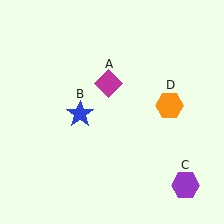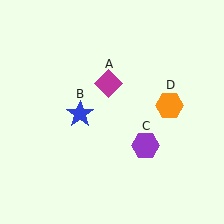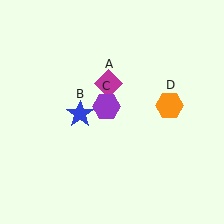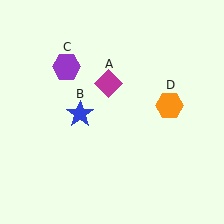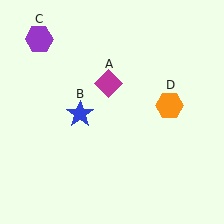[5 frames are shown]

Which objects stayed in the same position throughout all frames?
Magenta diamond (object A) and blue star (object B) and orange hexagon (object D) remained stationary.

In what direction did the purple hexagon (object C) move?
The purple hexagon (object C) moved up and to the left.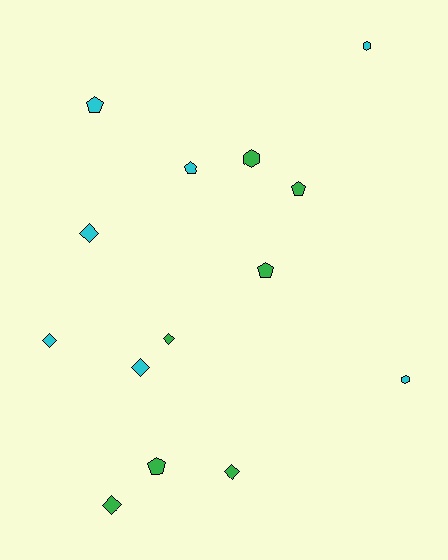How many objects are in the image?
There are 14 objects.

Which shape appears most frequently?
Diamond, with 6 objects.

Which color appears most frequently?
Green, with 7 objects.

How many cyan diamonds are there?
There are 3 cyan diamonds.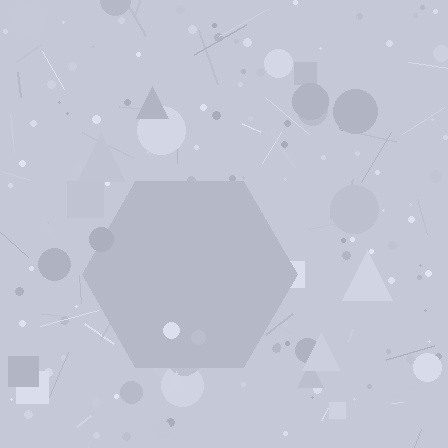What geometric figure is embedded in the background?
A hexagon is embedded in the background.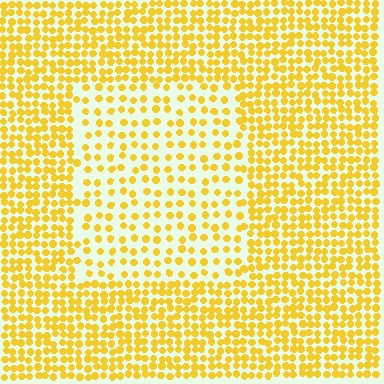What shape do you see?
I see a rectangle.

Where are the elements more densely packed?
The elements are more densely packed outside the rectangle boundary.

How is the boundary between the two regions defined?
The boundary is defined by a change in element density (approximately 2.0x ratio). All elements are the same color, size, and shape.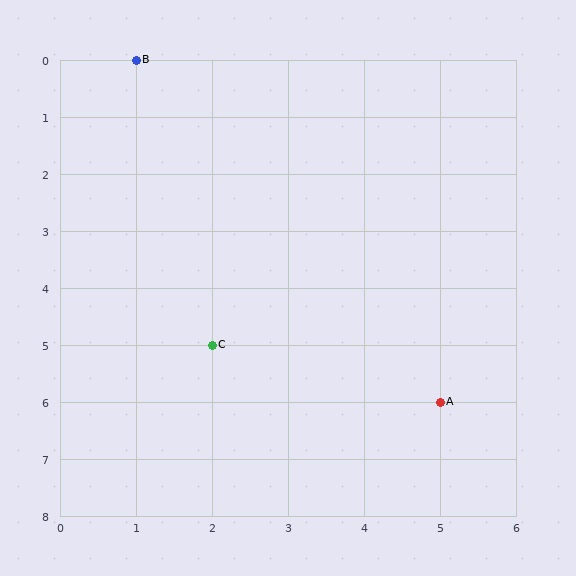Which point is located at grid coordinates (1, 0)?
Point B is at (1, 0).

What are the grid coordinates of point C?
Point C is at grid coordinates (2, 5).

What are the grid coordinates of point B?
Point B is at grid coordinates (1, 0).